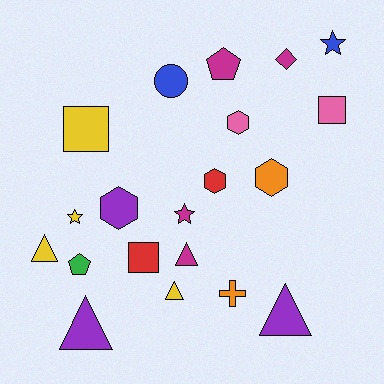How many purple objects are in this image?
There are 3 purple objects.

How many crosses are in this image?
There is 1 cross.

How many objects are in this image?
There are 20 objects.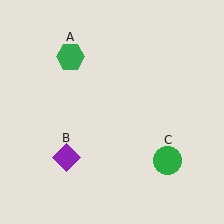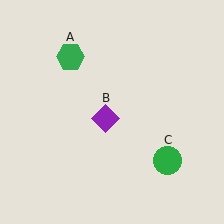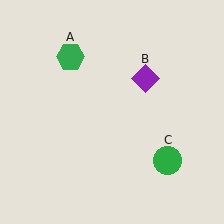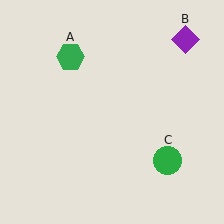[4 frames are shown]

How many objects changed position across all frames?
1 object changed position: purple diamond (object B).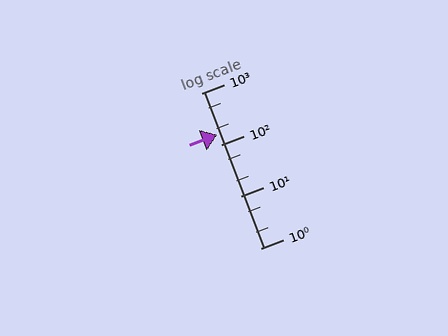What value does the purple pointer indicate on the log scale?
The pointer indicates approximately 160.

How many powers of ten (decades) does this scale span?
The scale spans 3 decades, from 1 to 1000.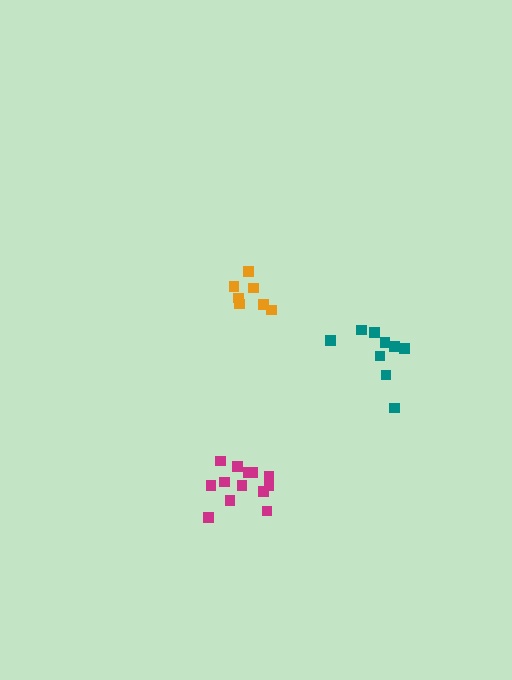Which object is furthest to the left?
The orange cluster is leftmost.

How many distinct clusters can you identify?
There are 3 distinct clusters.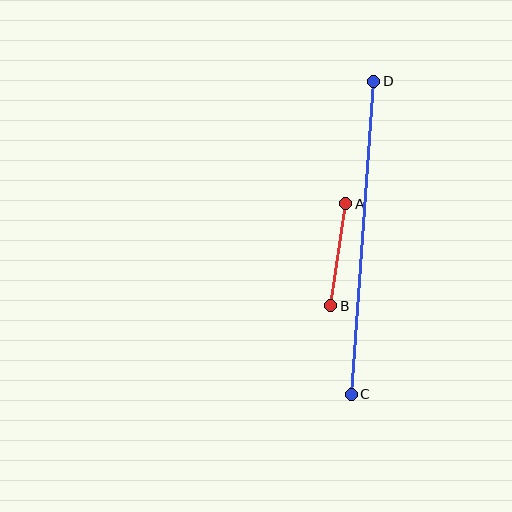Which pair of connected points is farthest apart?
Points C and D are farthest apart.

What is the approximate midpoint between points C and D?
The midpoint is at approximately (362, 238) pixels.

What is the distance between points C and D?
The distance is approximately 314 pixels.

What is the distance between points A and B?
The distance is approximately 103 pixels.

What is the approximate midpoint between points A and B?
The midpoint is at approximately (338, 255) pixels.